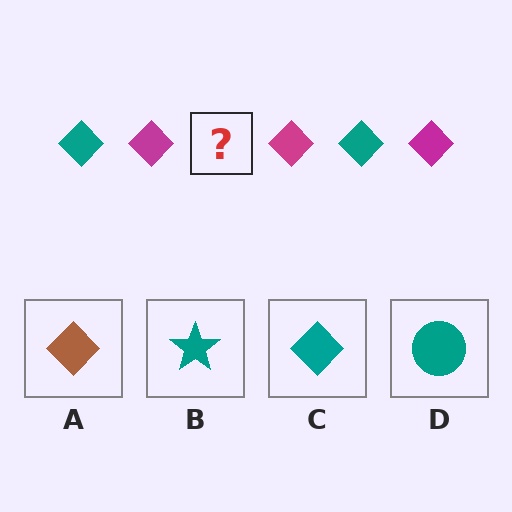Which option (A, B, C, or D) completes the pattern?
C.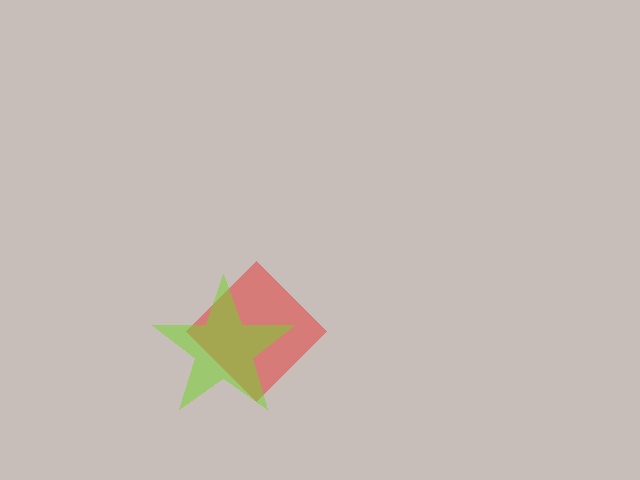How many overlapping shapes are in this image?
There are 2 overlapping shapes in the image.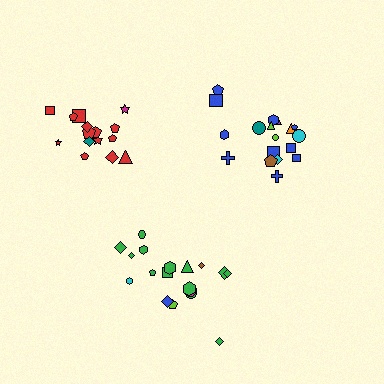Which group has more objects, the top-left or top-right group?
The top-right group.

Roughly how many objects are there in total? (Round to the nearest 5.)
Roughly 50 objects in total.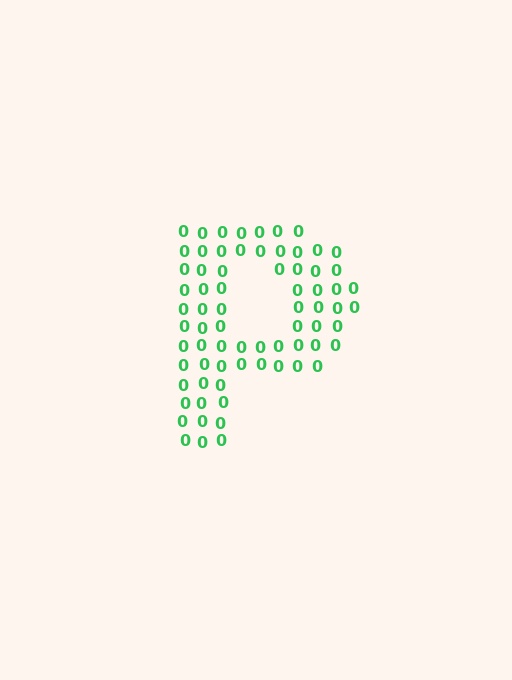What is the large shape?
The large shape is the letter P.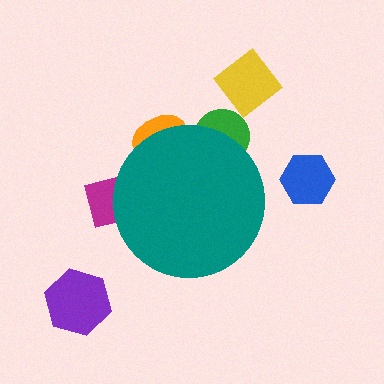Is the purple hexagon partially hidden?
No, the purple hexagon is fully visible.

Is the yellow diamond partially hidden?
No, the yellow diamond is fully visible.